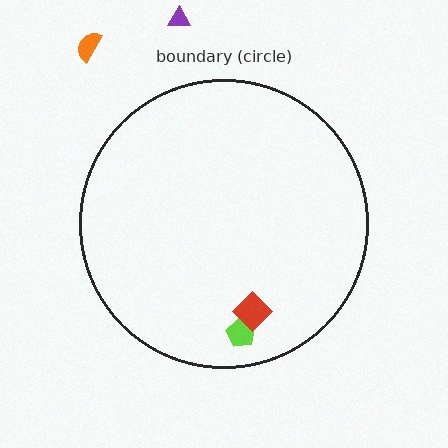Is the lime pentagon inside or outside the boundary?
Inside.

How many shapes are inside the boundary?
2 inside, 2 outside.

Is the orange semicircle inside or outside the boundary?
Outside.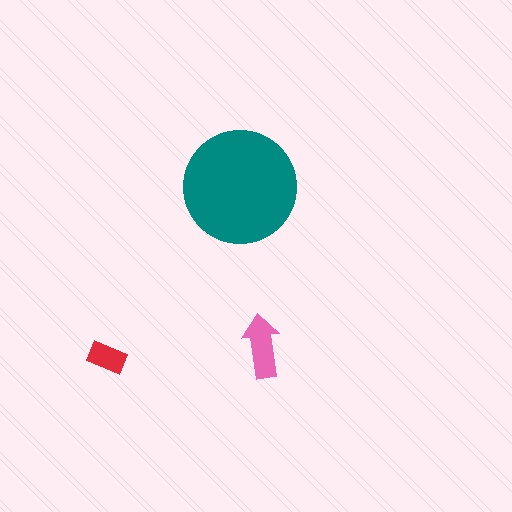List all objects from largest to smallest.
The teal circle, the pink arrow, the red rectangle.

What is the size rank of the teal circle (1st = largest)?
1st.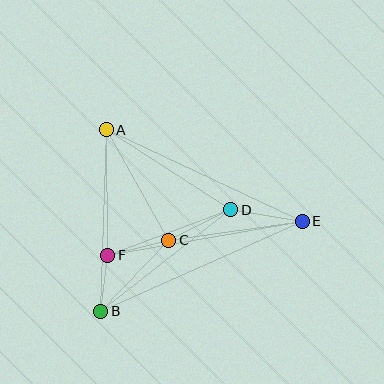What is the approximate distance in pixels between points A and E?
The distance between A and E is approximately 216 pixels.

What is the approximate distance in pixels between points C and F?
The distance between C and F is approximately 63 pixels.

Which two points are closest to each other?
Points B and F are closest to each other.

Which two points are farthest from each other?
Points B and E are farthest from each other.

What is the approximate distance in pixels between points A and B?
The distance between A and B is approximately 182 pixels.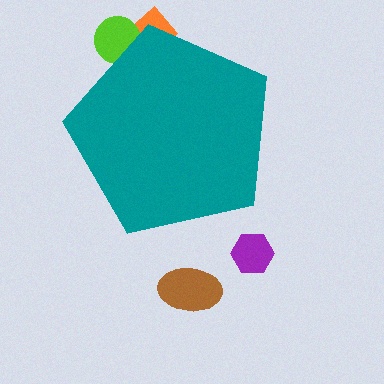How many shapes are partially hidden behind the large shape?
2 shapes are partially hidden.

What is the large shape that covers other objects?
A teal pentagon.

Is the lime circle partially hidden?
Yes, the lime circle is partially hidden behind the teal pentagon.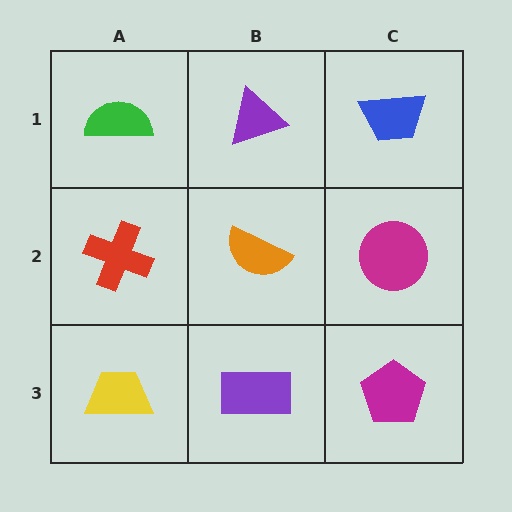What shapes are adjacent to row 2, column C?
A blue trapezoid (row 1, column C), a magenta pentagon (row 3, column C), an orange semicircle (row 2, column B).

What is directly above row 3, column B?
An orange semicircle.